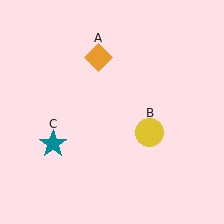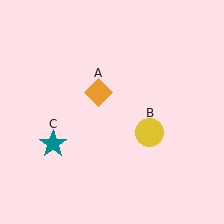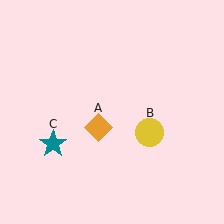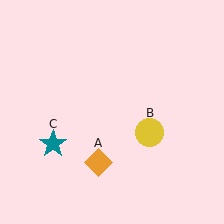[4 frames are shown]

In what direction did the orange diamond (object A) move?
The orange diamond (object A) moved down.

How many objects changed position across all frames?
1 object changed position: orange diamond (object A).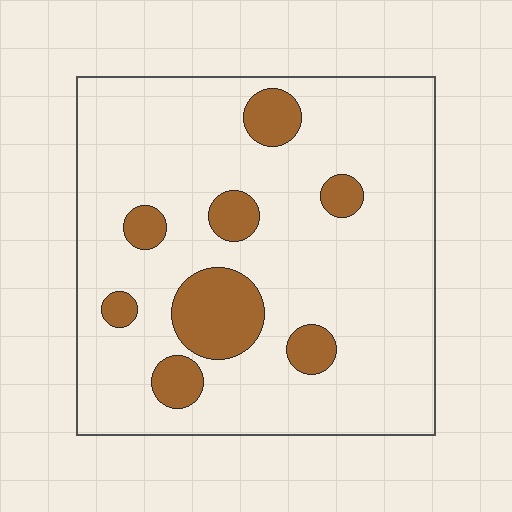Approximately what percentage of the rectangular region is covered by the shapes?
Approximately 15%.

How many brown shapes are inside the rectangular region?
8.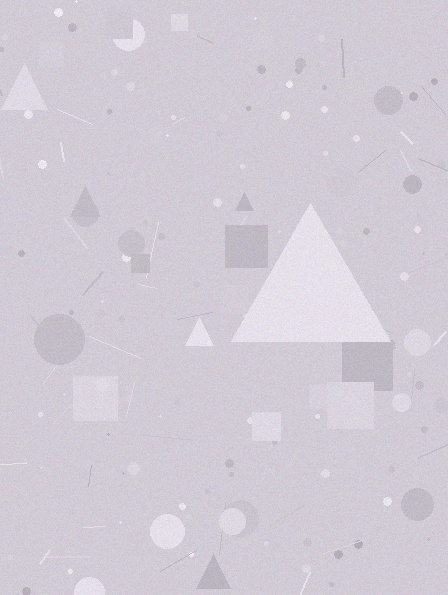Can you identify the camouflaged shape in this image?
The camouflaged shape is a triangle.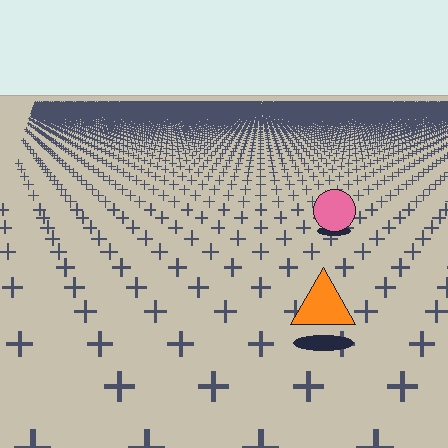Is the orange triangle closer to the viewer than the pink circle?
Yes. The orange triangle is closer — you can tell from the texture gradient: the ground texture is coarser near it.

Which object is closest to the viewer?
The orange triangle is closest. The texture marks near it are larger and more spread out.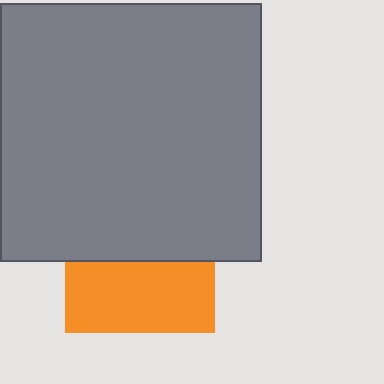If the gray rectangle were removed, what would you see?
You would see the complete orange square.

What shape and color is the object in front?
The object in front is a gray rectangle.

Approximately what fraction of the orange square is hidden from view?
Roughly 52% of the orange square is hidden behind the gray rectangle.